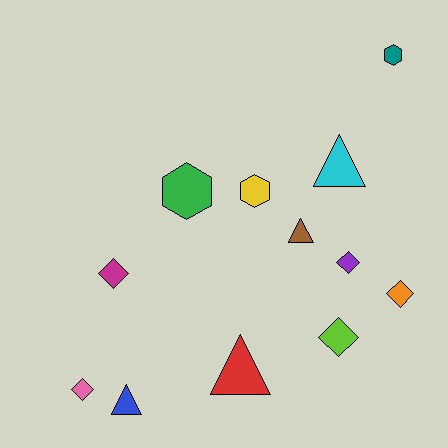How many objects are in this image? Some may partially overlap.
There are 12 objects.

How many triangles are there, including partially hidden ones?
There are 4 triangles.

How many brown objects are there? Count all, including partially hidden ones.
There is 1 brown object.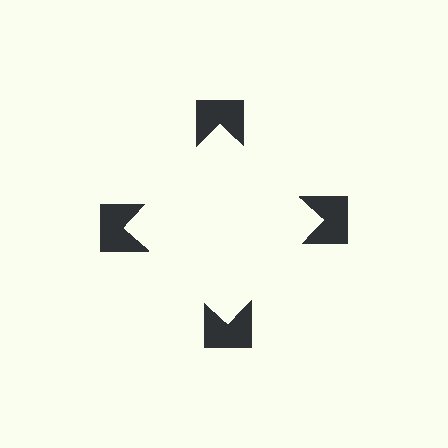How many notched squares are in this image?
There are 4 — one at each vertex of the illusory square.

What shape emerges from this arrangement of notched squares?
An illusory square — its edges are inferred from the aligned wedge cuts in the notched squares, not physically drawn.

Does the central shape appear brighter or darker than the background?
It typically appears slightly brighter than the background, even though no actual brightness change is drawn.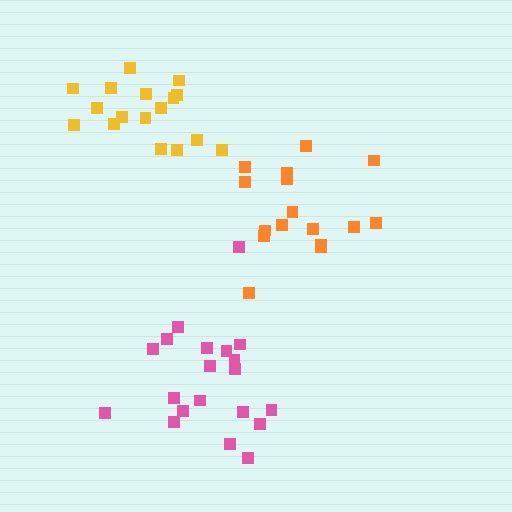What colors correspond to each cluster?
The clusters are colored: pink, orange, yellow.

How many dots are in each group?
Group 1: 20 dots, Group 2: 16 dots, Group 3: 17 dots (53 total).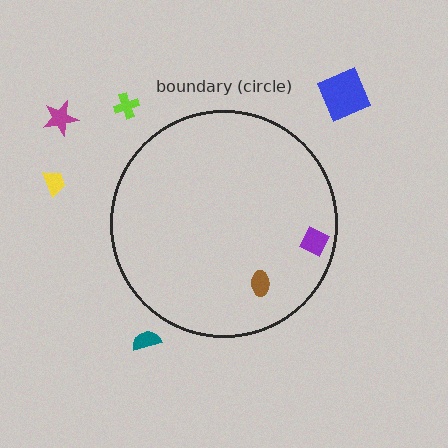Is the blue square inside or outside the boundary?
Outside.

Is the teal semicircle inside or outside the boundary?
Outside.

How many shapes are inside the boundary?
2 inside, 5 outside.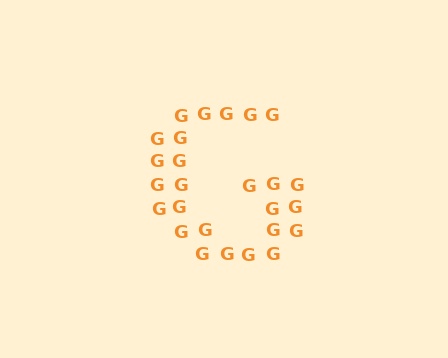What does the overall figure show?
The overall figure shows the letter G.